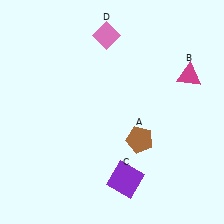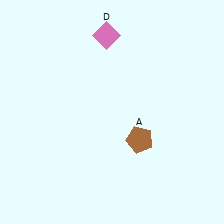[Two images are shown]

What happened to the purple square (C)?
The purple square (C) was removed in Image 2. It was in the bottom-right area of Image 1.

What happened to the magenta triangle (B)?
The magenta triangle (B) was removed in Image 2. It was in the top-right area of Image 1.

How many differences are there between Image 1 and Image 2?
There are 2 differences between the two images.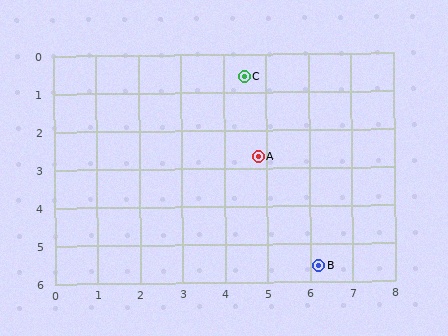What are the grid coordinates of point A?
Point A is at approximately (4.8, 2.7).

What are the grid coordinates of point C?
Point C is at approximately (4.5, 0.6).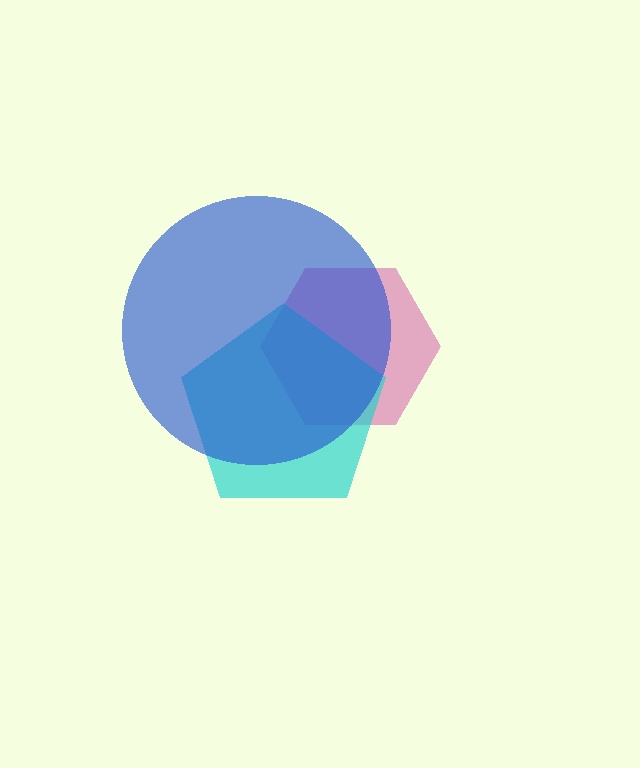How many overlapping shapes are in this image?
There are 3 overlapping shapes in the image.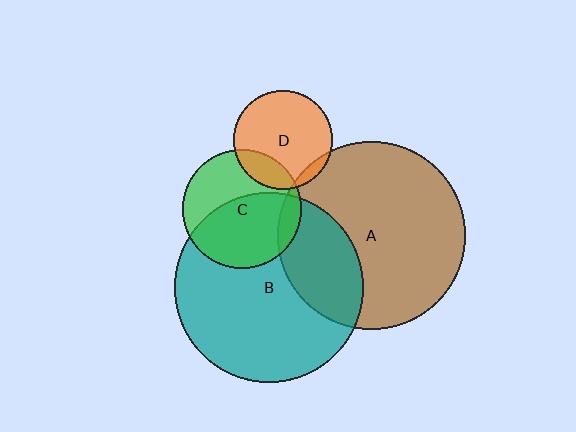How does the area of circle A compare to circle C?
Approximately 2.5 times.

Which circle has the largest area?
Circle B (teal).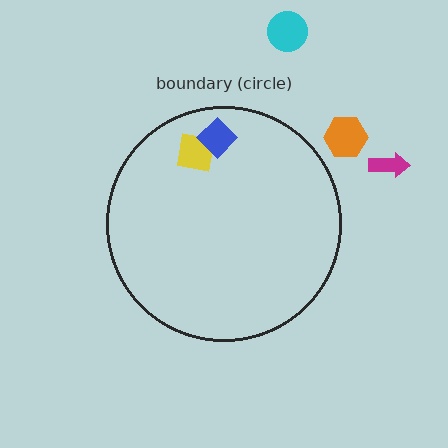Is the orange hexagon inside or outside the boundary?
Outside.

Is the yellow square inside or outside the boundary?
Inside.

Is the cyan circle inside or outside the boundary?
Outside.